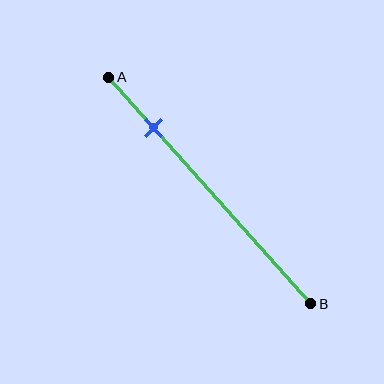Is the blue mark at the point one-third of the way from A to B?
No, the mark is at about 20% from A, not at the 33% one-third point.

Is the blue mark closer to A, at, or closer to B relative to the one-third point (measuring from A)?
The blue mark is closer to point A than the one-third point of segment AB.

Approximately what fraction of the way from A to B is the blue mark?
The blue mark is approximately 20% of the way from A to B.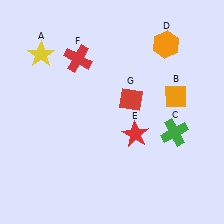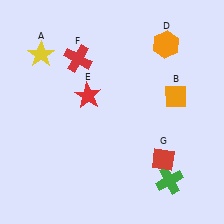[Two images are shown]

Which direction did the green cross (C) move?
The green cross (C) moved down.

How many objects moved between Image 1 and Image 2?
3 objects moved between the two images.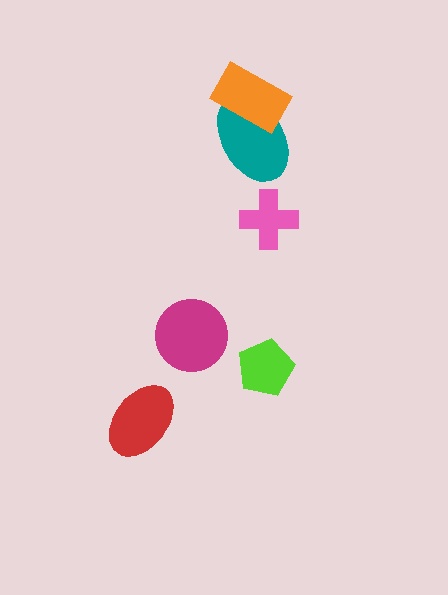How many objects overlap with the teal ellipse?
1 object overlaps with the teal ellipse.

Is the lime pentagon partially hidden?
No, no other shape covers it.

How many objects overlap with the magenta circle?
0 objects overlap with the magenta circle.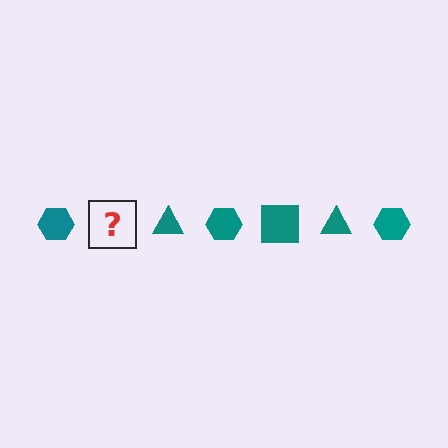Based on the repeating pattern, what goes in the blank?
The blank should be a teal square.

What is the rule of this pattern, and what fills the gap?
The rule is that the pattern cycles through hexagon, square, triangle shapes in teal. The gap should be filled with a teal square.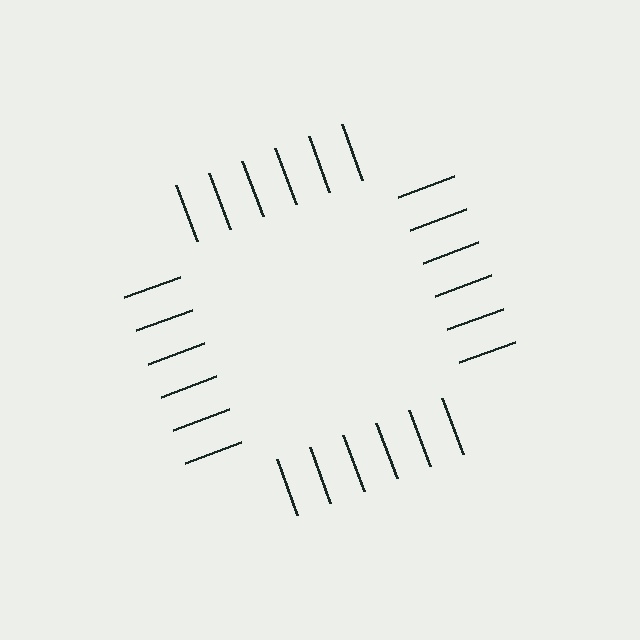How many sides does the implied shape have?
4 sides — the line-ends trace a square.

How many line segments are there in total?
24 — 6 along each of the 4 edges.